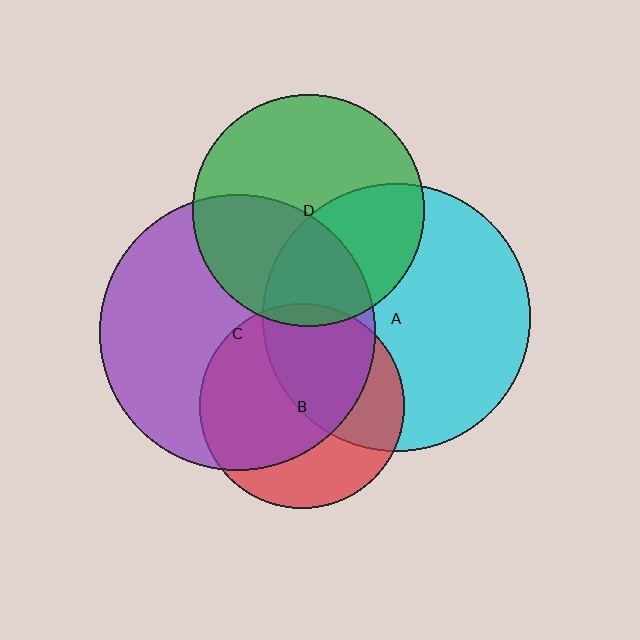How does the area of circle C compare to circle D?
Approximately 1.4 times.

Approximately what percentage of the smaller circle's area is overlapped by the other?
Approximately 45%.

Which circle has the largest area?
Circle C (purple).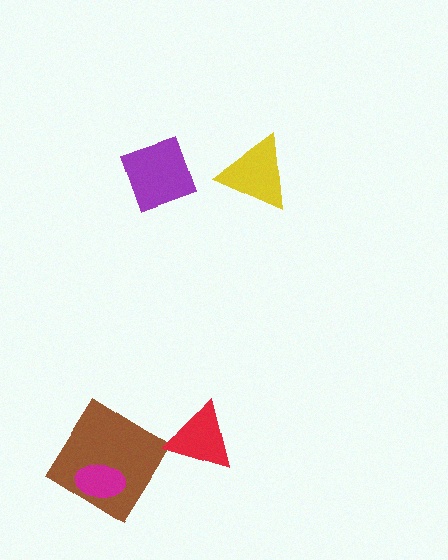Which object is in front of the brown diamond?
The magenta ellipse is in front of the brown diamond.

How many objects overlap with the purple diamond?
0 objects overlap with the purple diamond.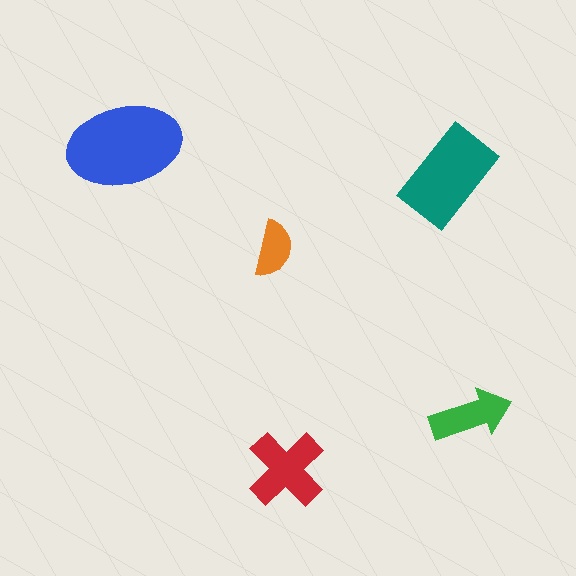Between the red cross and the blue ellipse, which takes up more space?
The blue ellipse.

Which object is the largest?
The blue ellipse.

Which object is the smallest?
The orange semicircle.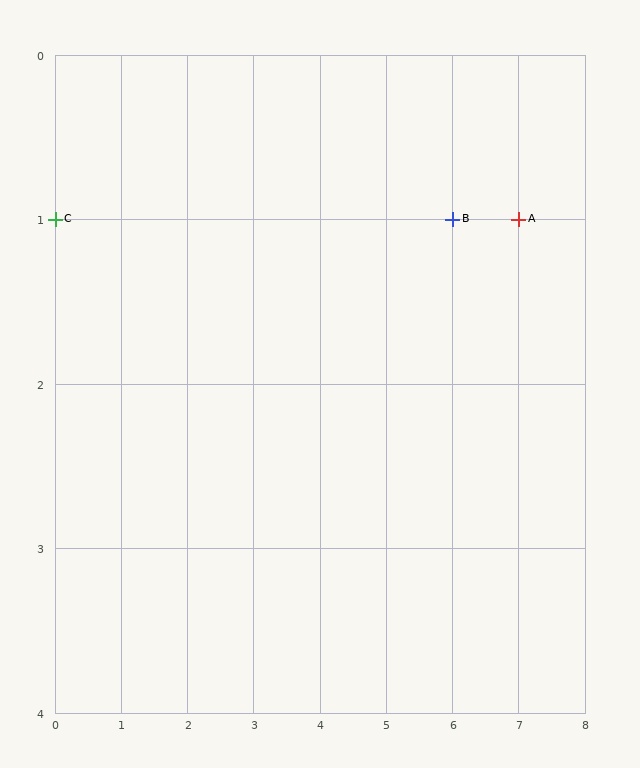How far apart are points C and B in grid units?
Points C and B are 6 columns apart.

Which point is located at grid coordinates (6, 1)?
Point B is at (6, 1).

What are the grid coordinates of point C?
Point C is at grid coordinates (0, 1).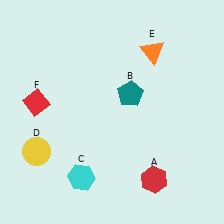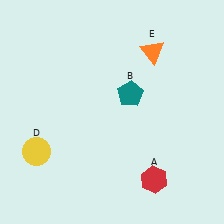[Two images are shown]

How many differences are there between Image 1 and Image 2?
There are 2 differences between the two images.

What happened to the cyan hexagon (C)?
The cyan hexagon (C) was removed in Image 2. It was in the bottom-left area of Image 1.